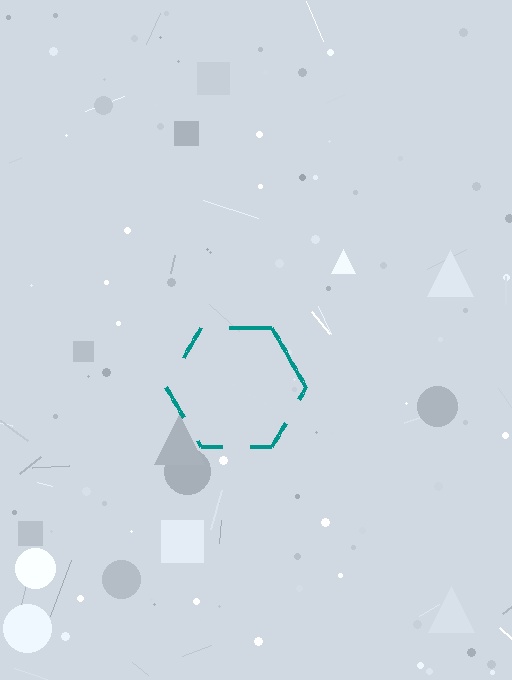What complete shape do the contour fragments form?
The contour fragments form a hexagon.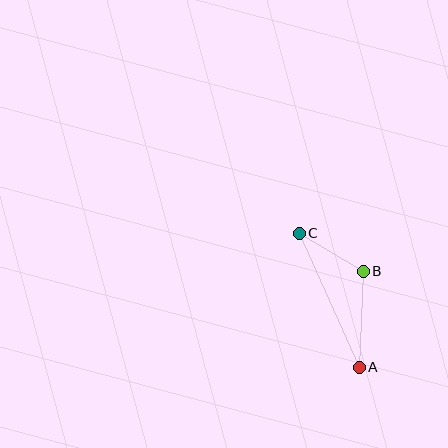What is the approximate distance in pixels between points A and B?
The distance between A and B is approximately 96 pixels.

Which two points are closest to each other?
Points B and C are closest to each other.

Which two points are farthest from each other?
Points A and C are farthest from each other.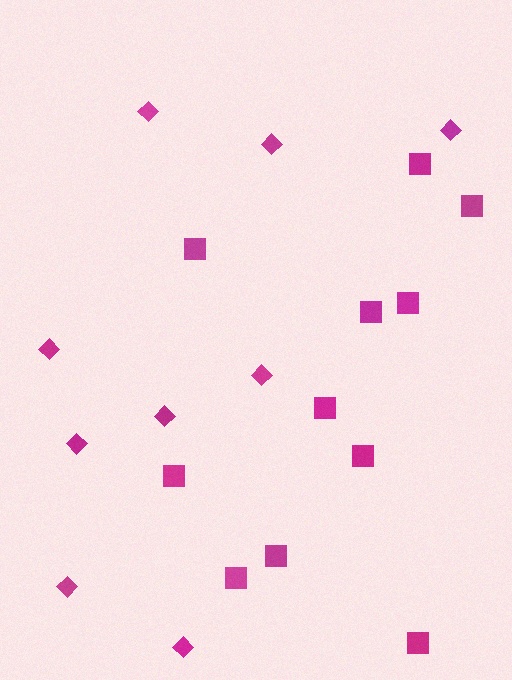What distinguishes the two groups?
There are 2 groups: one group of diamonds (9) and one group of squares (11).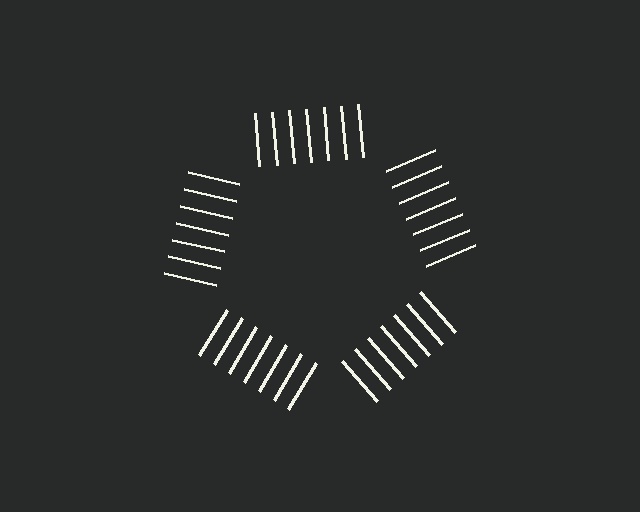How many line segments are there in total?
35 — 7 along each of the 5 edges.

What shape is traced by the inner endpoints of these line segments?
An illusory pentagon — the line segments terminate on its edges but no continuous stroke is drawn.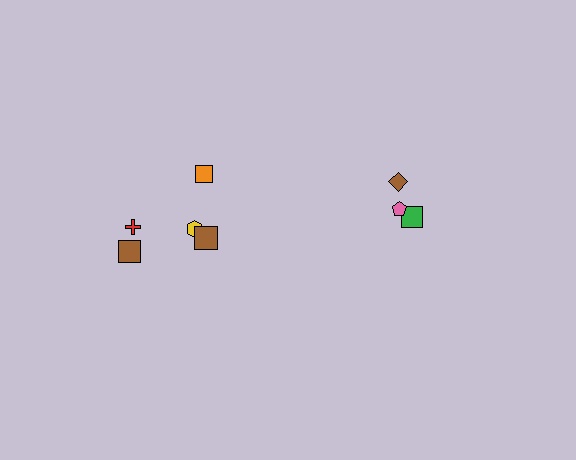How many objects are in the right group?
There are 3 objects.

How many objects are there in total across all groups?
There are 8 objects.